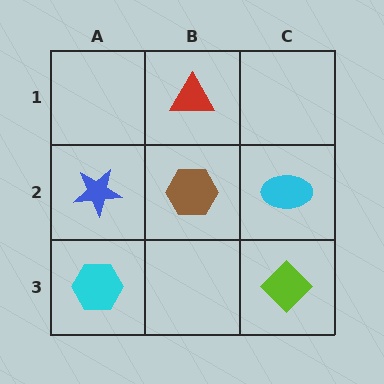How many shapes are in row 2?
3 shapes.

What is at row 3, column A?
A cyan hexagon.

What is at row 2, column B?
A brown hexagon.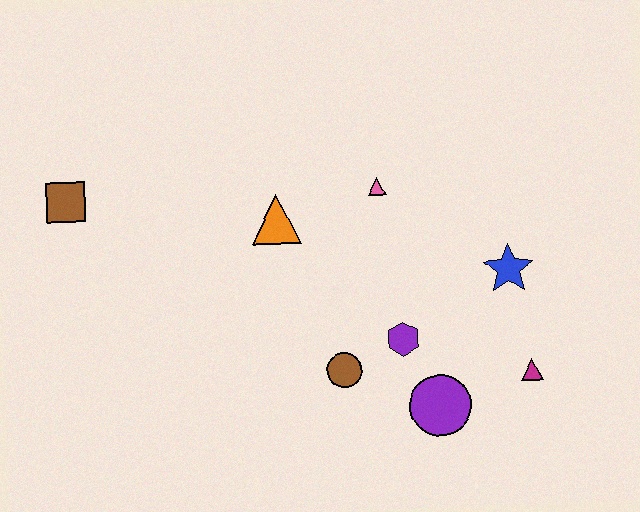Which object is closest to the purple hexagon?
The brown circle is closest to the purple hexagon.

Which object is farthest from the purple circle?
The brown square is farthest from the purple circle.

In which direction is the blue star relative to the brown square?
The blue star is to the right of the brown square.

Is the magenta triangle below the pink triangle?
Yes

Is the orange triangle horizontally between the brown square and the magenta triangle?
Yes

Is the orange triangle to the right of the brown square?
Yes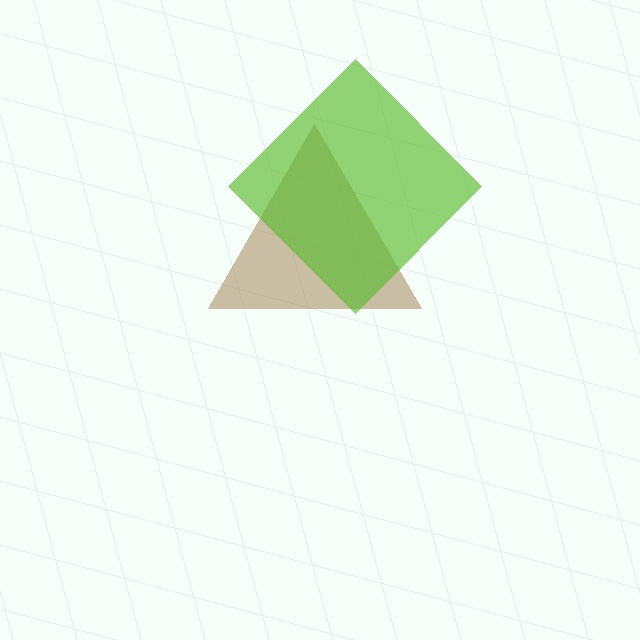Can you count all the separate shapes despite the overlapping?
Yes, there are 2 separate shapes.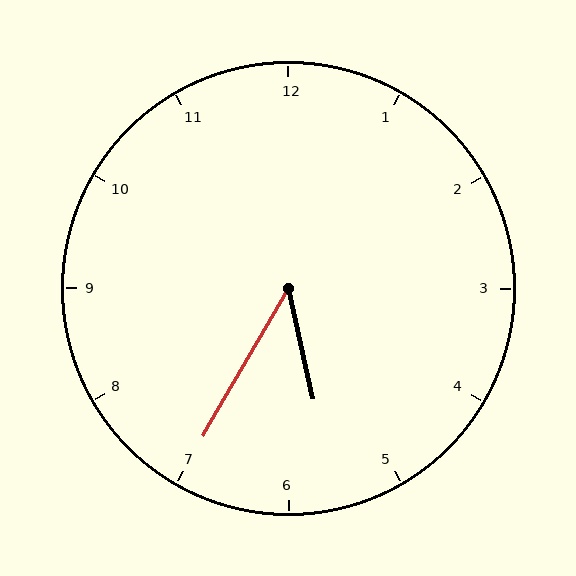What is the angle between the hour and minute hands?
Approximately 42 degrees.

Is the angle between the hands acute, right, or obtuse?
It is acute.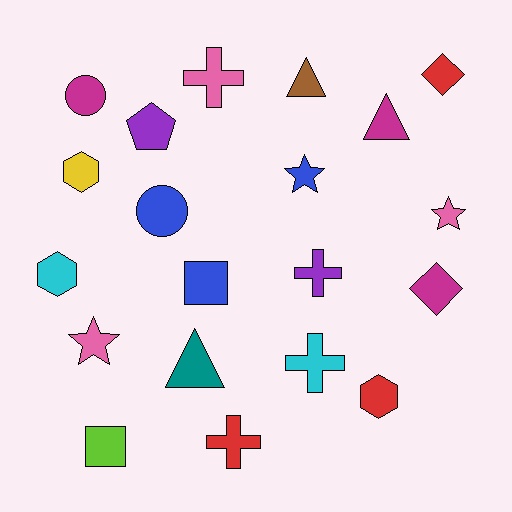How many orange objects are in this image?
There are no orange objects.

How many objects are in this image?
There are 20 objects.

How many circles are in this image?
There are 2 circles.